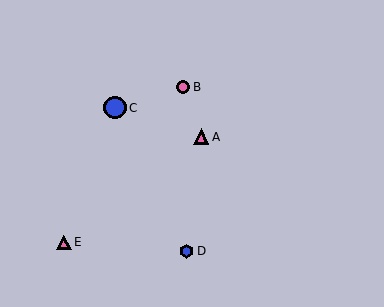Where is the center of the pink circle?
The center of the pink circle is at (183, 87).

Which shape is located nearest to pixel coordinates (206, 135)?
The pink triangle (labeled A) at (201, 137) is nearest to that location.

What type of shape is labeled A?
Shape A is a pink triangle.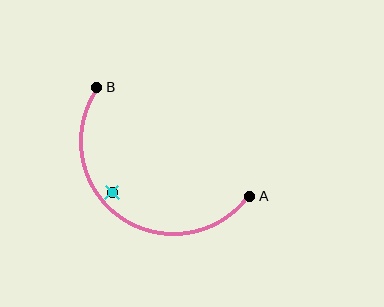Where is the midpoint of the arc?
The arc midpoint is the point on the curve farthest from the straight line joining A and B. It sits below and to the left of that line.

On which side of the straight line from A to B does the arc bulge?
The arc bulges below and to the left of the straight line connecting A and B.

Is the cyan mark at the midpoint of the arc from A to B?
No — the cyan mark does not lie on the arc at all. It sits slightly inside the curve.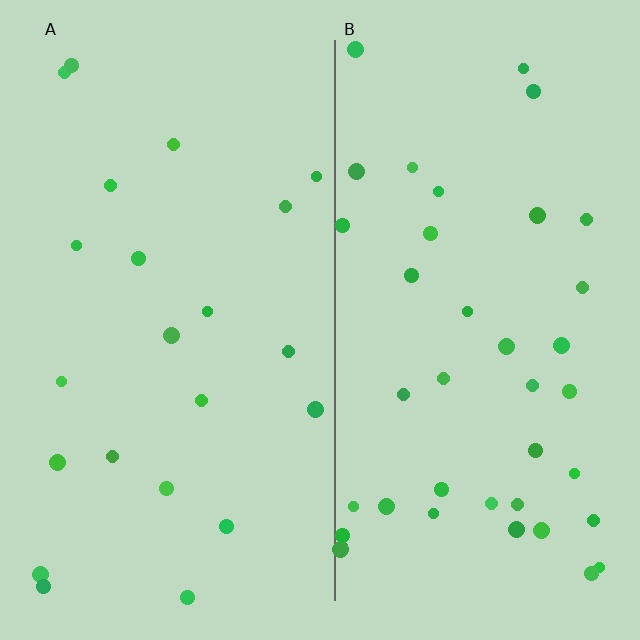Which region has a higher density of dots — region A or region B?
B (the right).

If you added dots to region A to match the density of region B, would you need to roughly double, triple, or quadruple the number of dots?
Approximately double.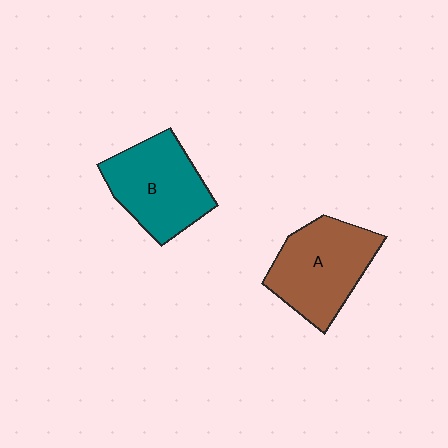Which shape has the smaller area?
Shape B (teal).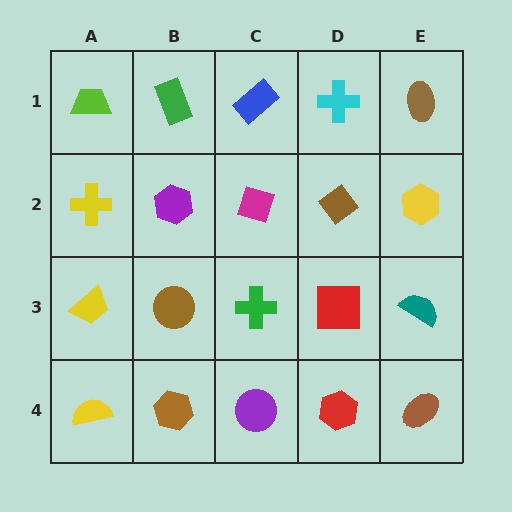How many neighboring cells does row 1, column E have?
2.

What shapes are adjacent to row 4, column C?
A green cross (row 3, column C), a brown hexagon (row 4, column B), a red hexagon (row 4, column D).